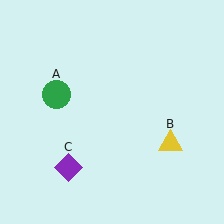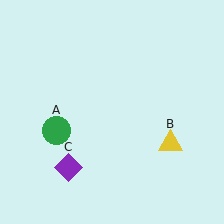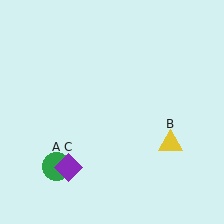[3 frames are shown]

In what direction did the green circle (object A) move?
The green circle (object A) moved down.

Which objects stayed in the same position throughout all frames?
Yellow triangle (object B) and purple diamond (object C) remained stationary.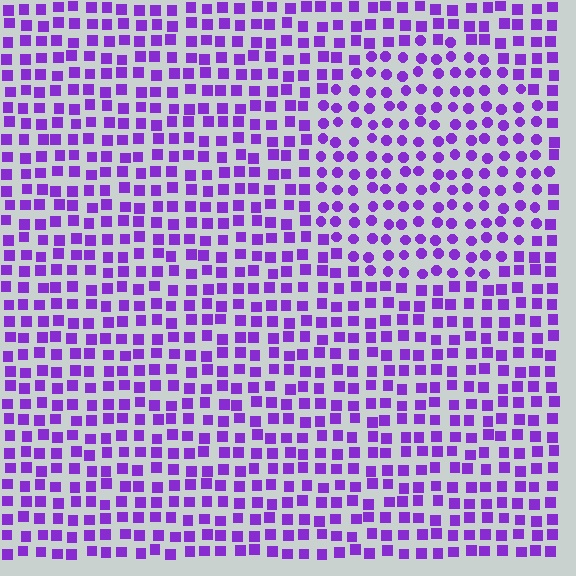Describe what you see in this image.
The image is filled with small purple elements arranged in a uniform grid. A circle-shaped region contains circles, while the surrounding area contains squares. The boundary is defined purely by the change in element shape.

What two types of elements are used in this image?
The image uses circles inside the circle region and squares outside it.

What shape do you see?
I see a circle.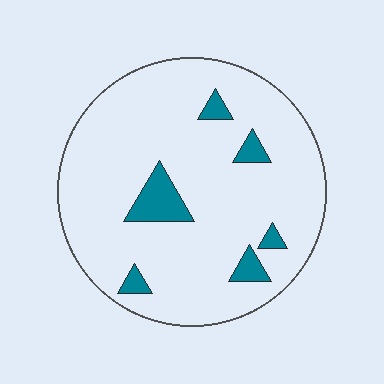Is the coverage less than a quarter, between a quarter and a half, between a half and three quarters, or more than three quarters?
Less than a quarter.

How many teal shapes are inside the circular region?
6.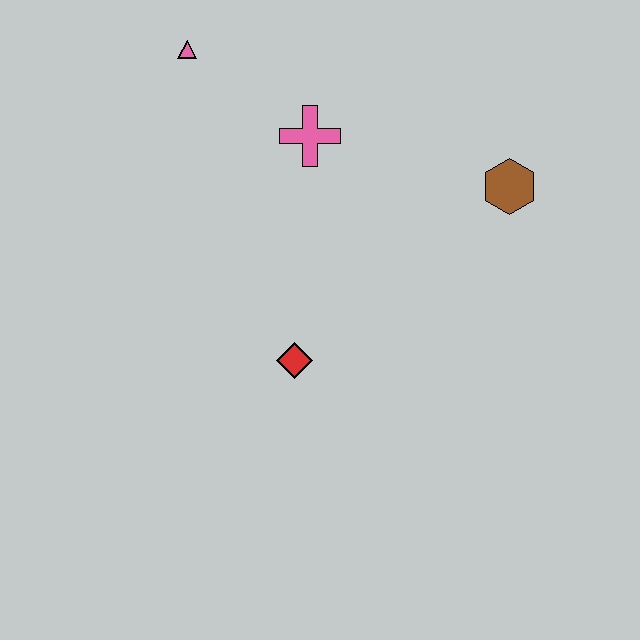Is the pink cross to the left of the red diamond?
No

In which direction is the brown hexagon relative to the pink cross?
The brown hexagon is to the right of the pink cross.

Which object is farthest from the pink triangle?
The brown hexagon is farthest from the pink triangle.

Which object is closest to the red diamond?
The pink cross is closest to the red diamond.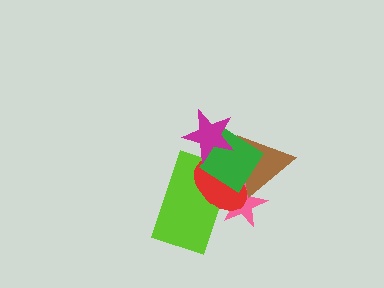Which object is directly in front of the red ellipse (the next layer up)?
The green diamond is directly in front of the red ellipse.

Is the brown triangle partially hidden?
Yes, it is partially covered by another shape.